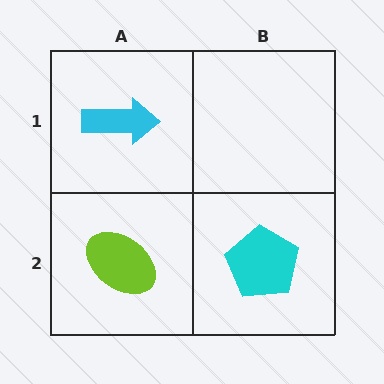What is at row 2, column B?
A cyan pentagon.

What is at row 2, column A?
A lime ellipse.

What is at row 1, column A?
A cyan arrow.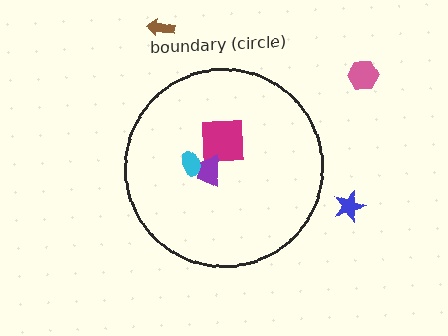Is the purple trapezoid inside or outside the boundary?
Inside.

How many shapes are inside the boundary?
3 inside, 3 outside.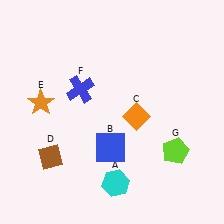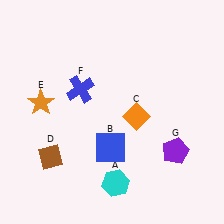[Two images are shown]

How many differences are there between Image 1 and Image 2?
There is 1 difference between the two images.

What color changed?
The pentagon (G) changed from lime in Image 1 to purple in Image 2.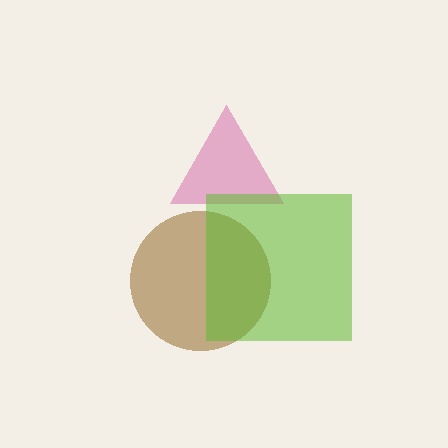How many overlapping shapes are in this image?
There are 3 overlapping shapes in the image.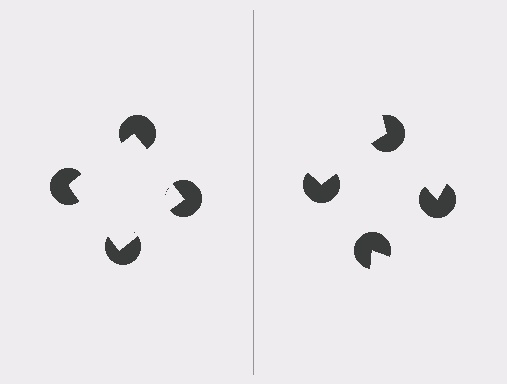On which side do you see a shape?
An illusory square appears on the left side. On the right side the wedge cuts are rotated, so no coherent shape forms.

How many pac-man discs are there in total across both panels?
8 — 4 on each side.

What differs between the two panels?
The pac-man discs are positioned identically on both sides; only the wedge orientations differ. On the left they align to a square; on the right they are misaligned.